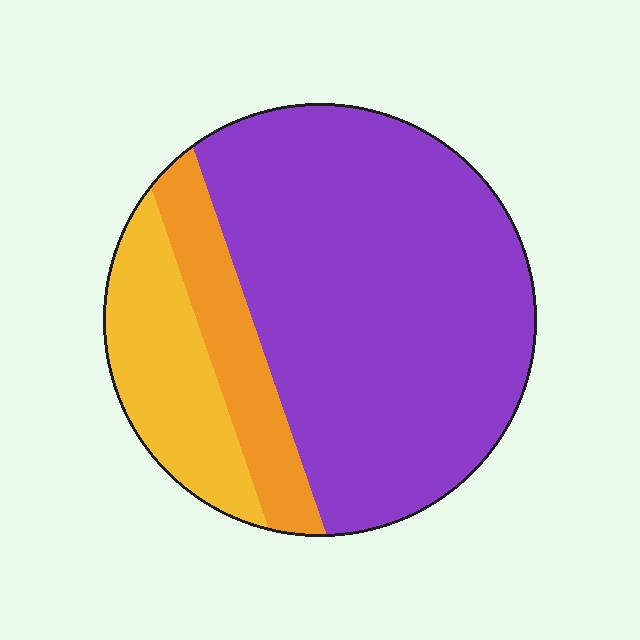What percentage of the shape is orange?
Orange takes up about one eighth (1/8) of the shape.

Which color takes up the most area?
Purple, at roughly 70%.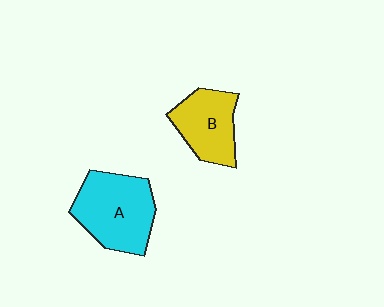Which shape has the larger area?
Shape A (cyan).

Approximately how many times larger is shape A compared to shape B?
Approximately 1.4 times.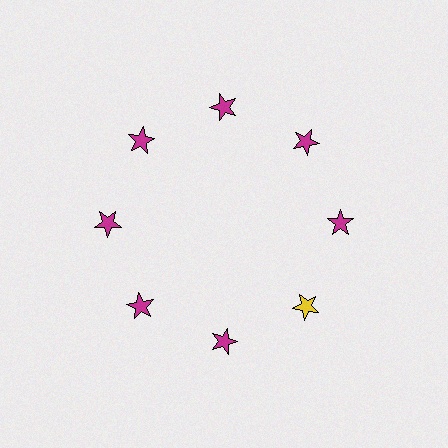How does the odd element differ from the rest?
It has a different color: yellow instead of magenta.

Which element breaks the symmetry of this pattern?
The yellow star at roughly the 4 o'clock position breaks the symmetry. All other shapes are magenta stars.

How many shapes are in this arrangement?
There are 8 shapes arranged in a ring pattern.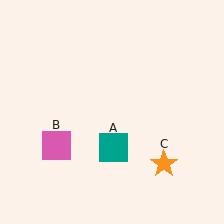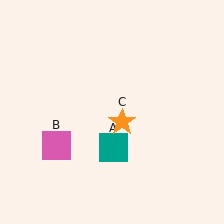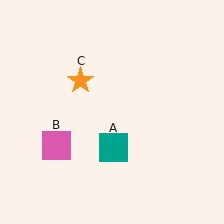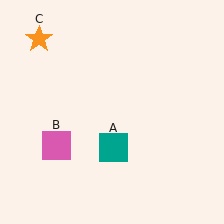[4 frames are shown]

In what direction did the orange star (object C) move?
The orange star (object C) moved up and to the left.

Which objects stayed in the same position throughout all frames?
Teal square (object A) and pink square (object B) remained stationary.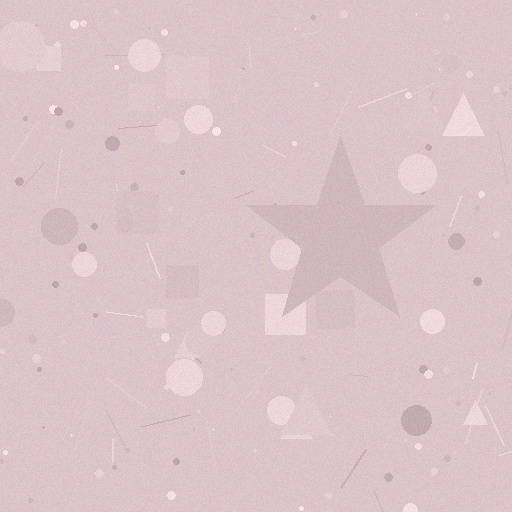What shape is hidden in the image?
A star is hidden in the image.